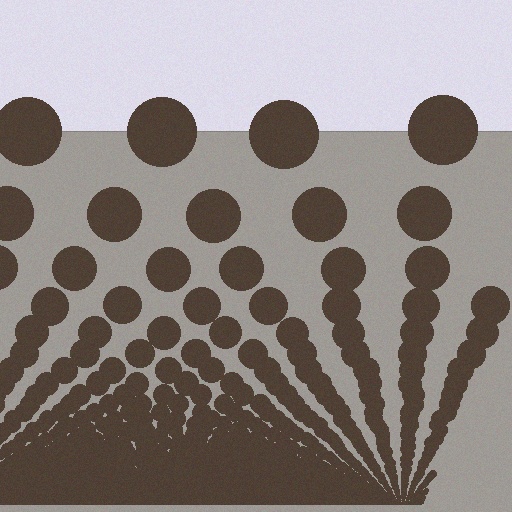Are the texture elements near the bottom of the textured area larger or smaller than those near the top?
Smaller. The gradient is inverted — elements near the bottom are smaller and denser.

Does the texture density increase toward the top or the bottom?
Density increases toward the bottom.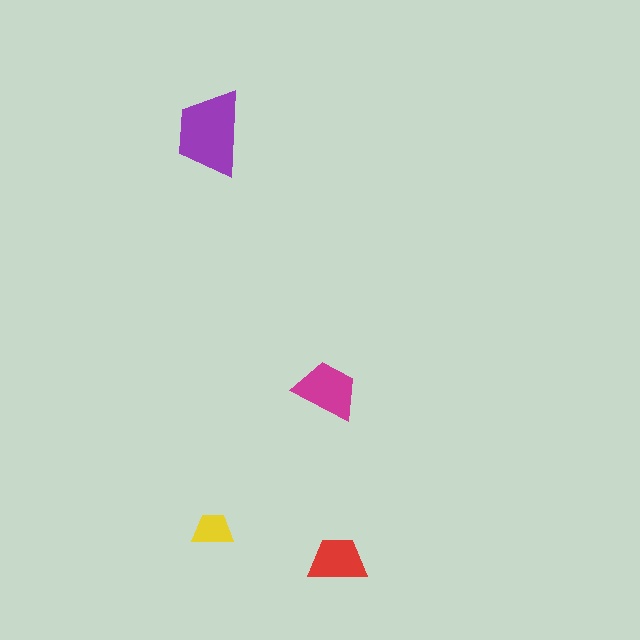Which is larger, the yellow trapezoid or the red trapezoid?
The red one.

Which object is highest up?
The purple trapezoid is topmost.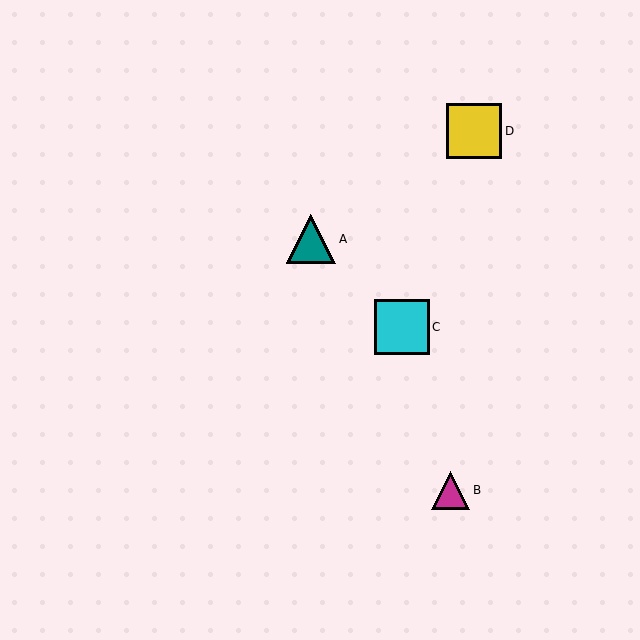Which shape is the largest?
The yellow square (labeled D) is the largest.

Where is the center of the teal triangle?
The center of the teal triangle is at (311, 239).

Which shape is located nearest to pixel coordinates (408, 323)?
The cyan square (labeled C) at (402, 327) is nearest to that location.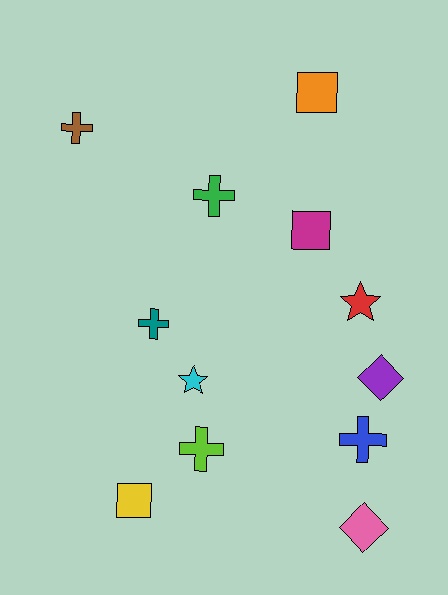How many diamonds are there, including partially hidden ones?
There are 2 diamonds.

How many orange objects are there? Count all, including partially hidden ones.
There is 1 orange object.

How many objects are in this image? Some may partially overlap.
There are 12 objects.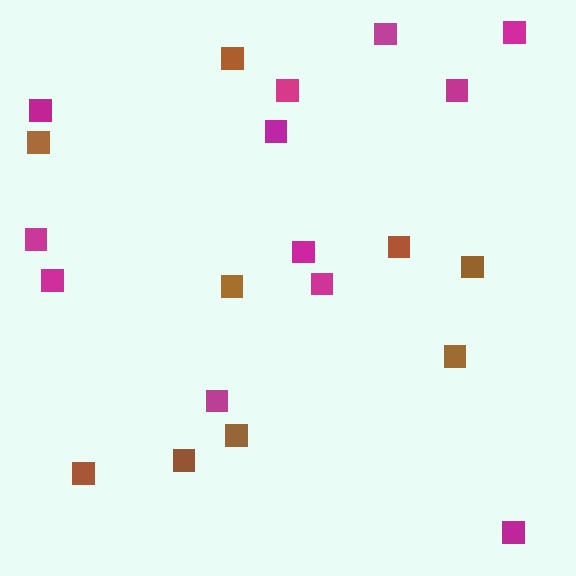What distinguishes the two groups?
There are 2 groups: one group of magenta squares (12) and one group of brown squares (9).